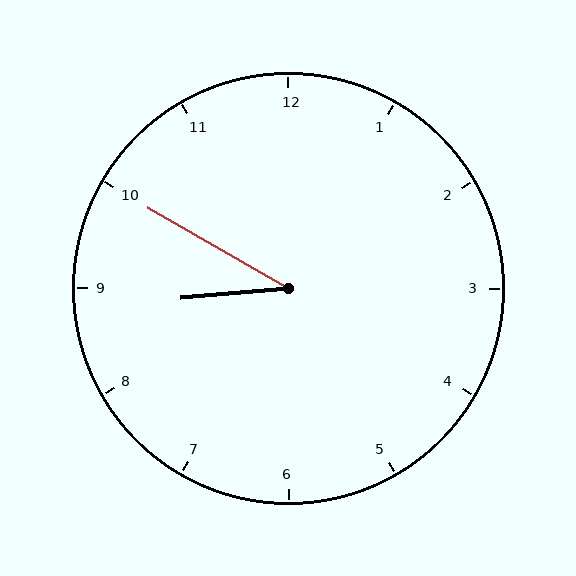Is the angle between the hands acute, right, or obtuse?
It is acute.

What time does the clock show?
8:50.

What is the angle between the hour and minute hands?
Approximately 35 degrees.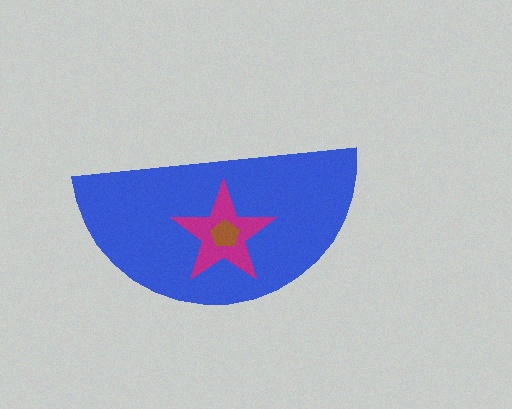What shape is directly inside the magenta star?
The brown pentagon.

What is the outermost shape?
The blue semicircle.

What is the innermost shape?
The brown pentagon.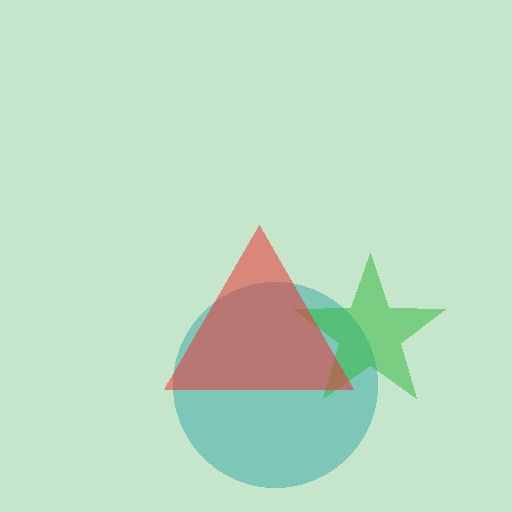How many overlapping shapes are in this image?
There are 3 overlapping shapes in the image.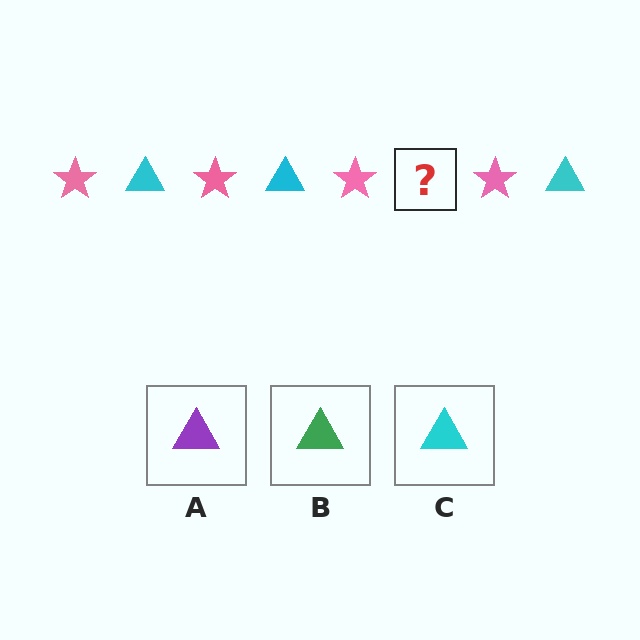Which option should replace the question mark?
Option C.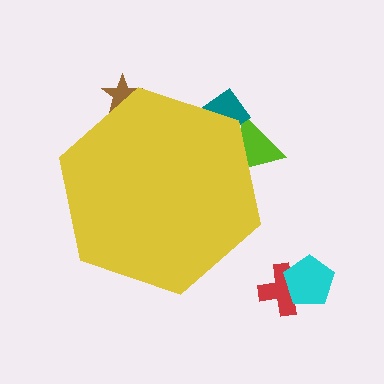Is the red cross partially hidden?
No, the red cross is fully visible.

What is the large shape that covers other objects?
A yellow hexagon.